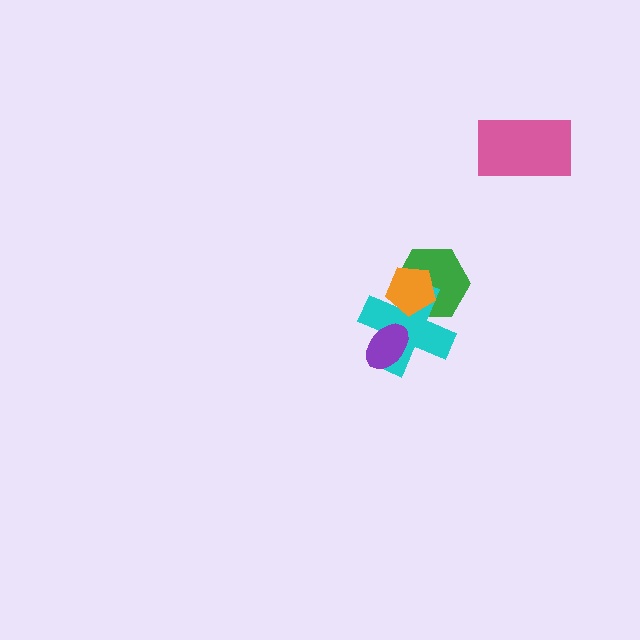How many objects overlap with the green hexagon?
2 objects overlap with the green hexagon.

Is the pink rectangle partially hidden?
No, no other shape covers it.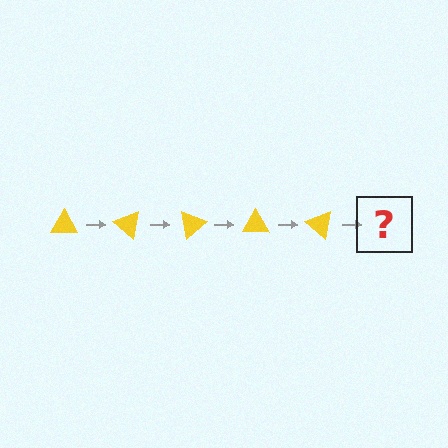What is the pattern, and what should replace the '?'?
The pattern is that the triangle rotates 40 degrees each step. The '?' should be a yellow triangle rotated 200 degrees.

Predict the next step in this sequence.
The next step is a yellow triangle rotated 200 degrees.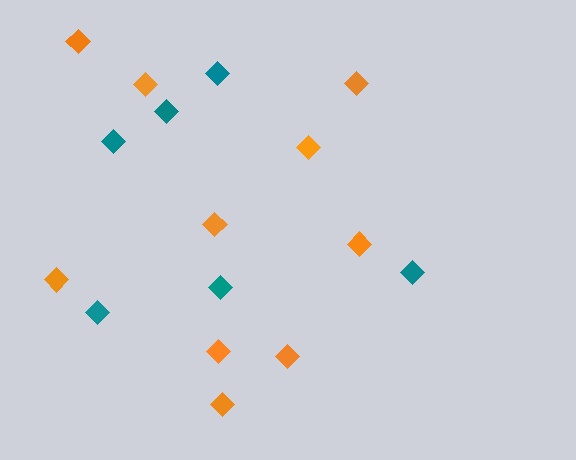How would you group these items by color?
There are 2 groups: one group of orange diamonds (10) and one group of teal diamonds (6).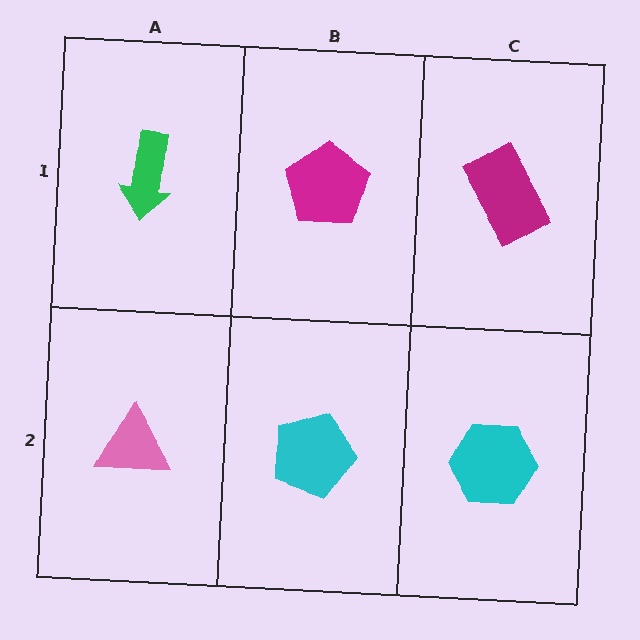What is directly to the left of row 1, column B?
A green arrow.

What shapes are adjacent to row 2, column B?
A magenta pentagon (row 1, column B), a pink triangle (row 2, column A), a cyan hexagon (row 2, column C).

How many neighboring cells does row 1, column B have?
3.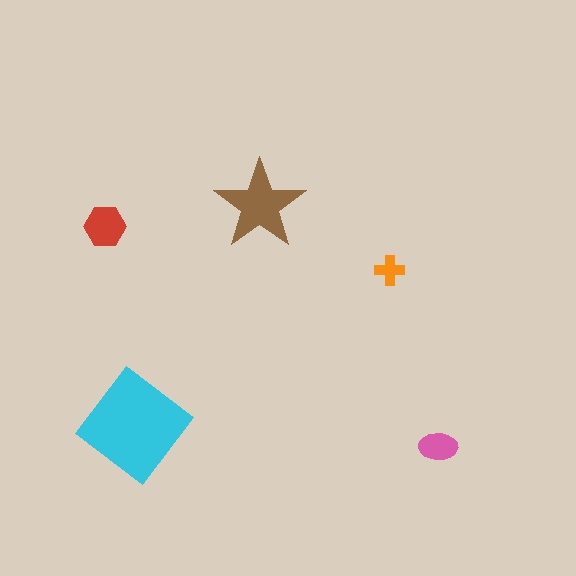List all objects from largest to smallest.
The cyan diamond, the brown star, the red hexagon, the pink ellipse, the orange cross.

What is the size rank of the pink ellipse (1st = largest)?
4th.